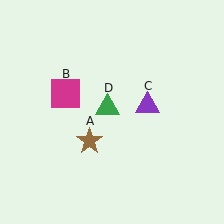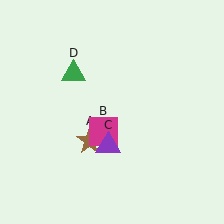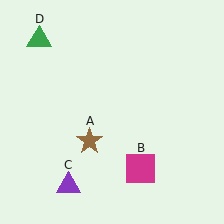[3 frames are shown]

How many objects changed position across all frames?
3 objects changed position: magenta square (object B), purple triangle (object C), green triangle (object D).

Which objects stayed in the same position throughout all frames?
Brown star (object A) remained stationary.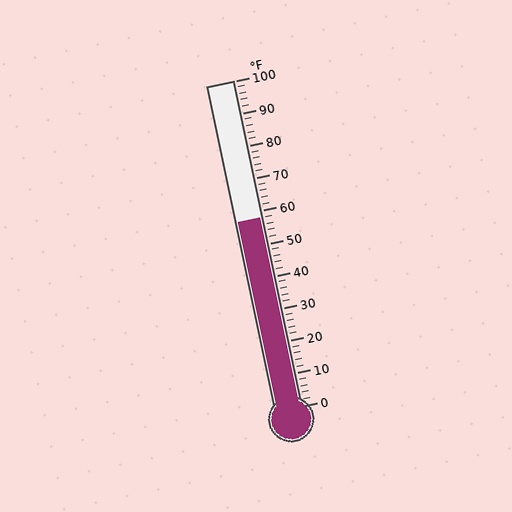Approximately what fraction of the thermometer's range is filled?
The thermometer is filled to approximately 60% of its range.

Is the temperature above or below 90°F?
The temperature is below 90°F.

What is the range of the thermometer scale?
The thermometer scale ranges from 0°F to 100°F.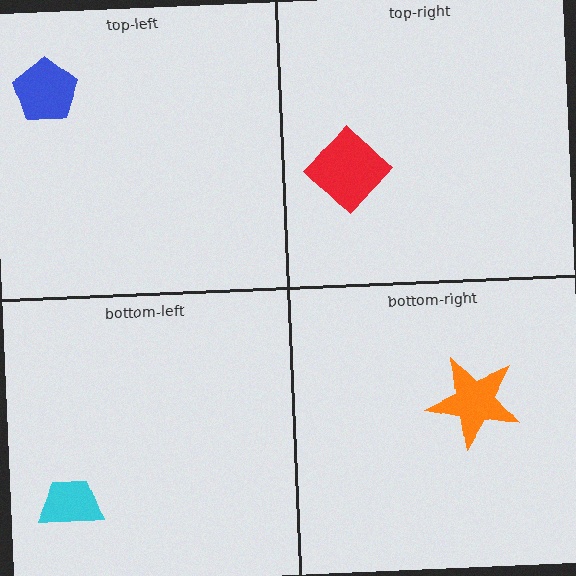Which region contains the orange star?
The bottom-right region.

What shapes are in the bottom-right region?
The orange star.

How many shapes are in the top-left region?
1.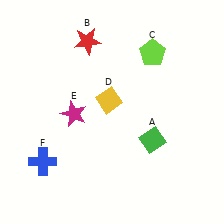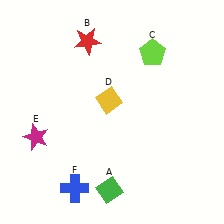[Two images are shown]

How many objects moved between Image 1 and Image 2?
3 objects moved between the two images.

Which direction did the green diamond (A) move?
The green diamond (A) moved down.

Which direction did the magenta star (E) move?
The magenta star (E) moved left.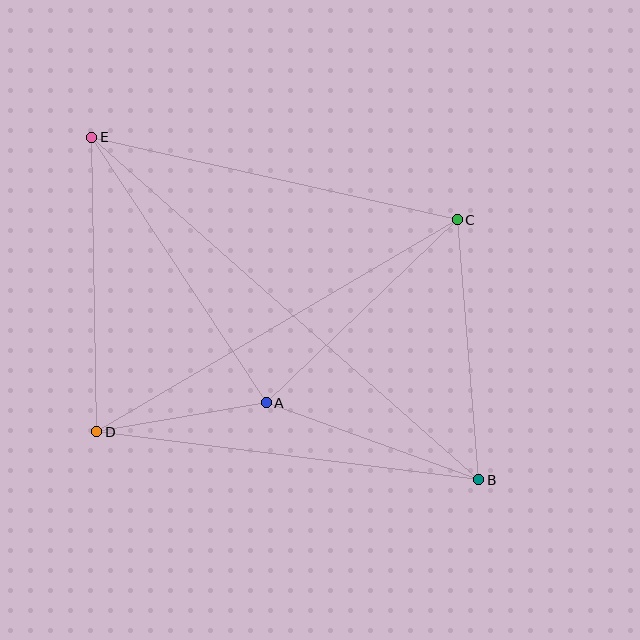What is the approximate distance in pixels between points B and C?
The distance between B and C is approximately 261 pixels.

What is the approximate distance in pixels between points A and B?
The distance between A and B is approximately 226 pixels.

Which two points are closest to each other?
Points A and D are closest to each other.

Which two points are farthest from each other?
Points B and E are farthest from each other.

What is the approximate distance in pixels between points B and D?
The distance between B and D is approximately 385 pixels.